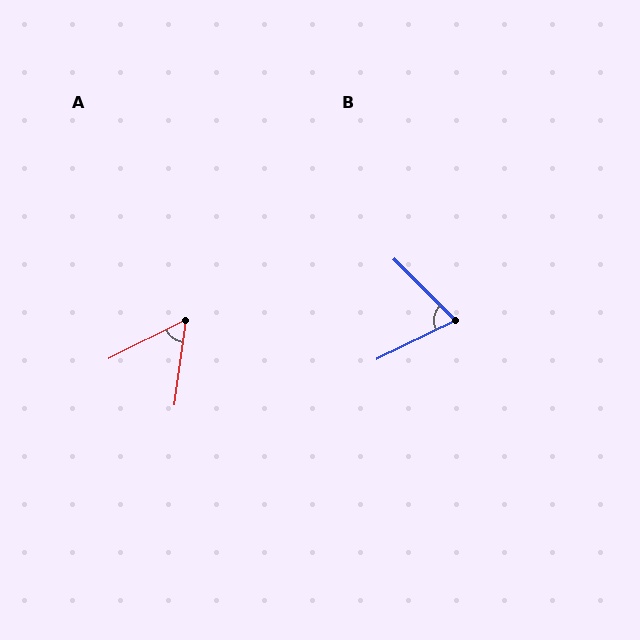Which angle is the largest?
B, at approximately 71 degrees.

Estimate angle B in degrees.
Approximately 71 degrees.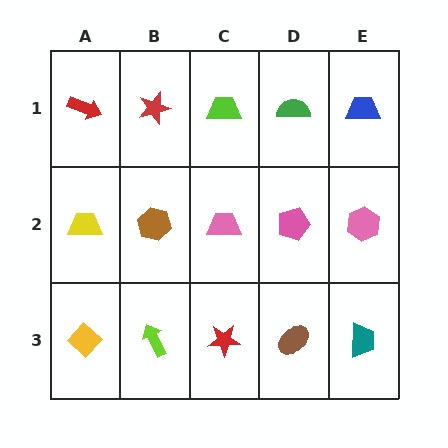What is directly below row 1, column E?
A pink hexagon.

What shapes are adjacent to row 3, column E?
A pink hexagon (row 2, column E), a brown ellipse (row 3, column D).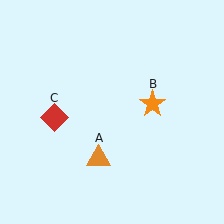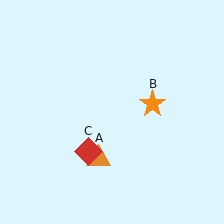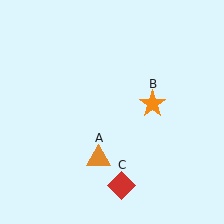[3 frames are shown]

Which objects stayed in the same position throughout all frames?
Orange triangle (object A) and orange star (object B) remained stationary.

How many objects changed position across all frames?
1 object changed position: red diamond (object C).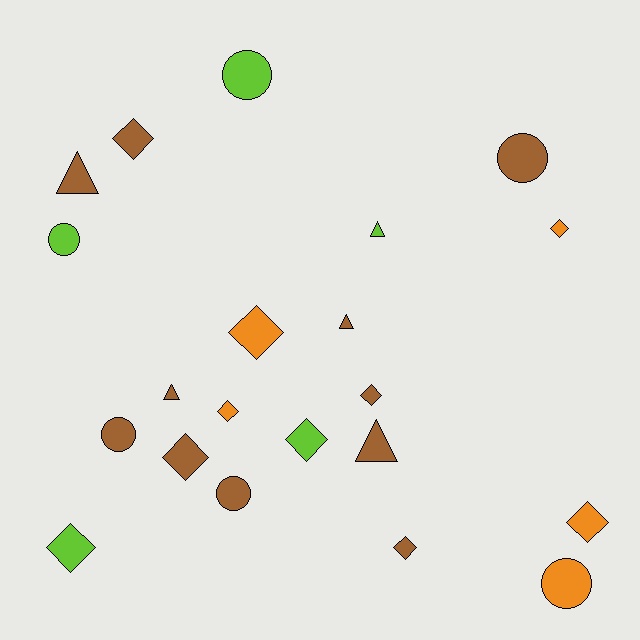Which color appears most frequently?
Brown, with 11 objects.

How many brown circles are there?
There are 3 brown circles.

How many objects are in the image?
There are 21 objects.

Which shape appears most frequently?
Diamond, with 10 objects.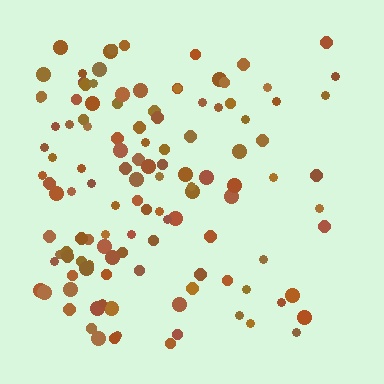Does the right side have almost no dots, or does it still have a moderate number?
Still a moderate number, just noticeably fewer than the left.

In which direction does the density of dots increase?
From right to left, with the left side densest.